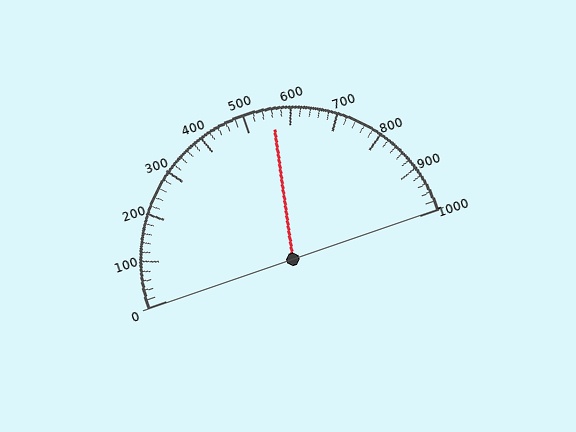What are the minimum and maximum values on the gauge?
The gauge ranges from 0 to 1000.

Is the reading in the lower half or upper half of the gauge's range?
The reading is in the upper half of the range (0 to 1000).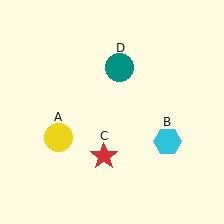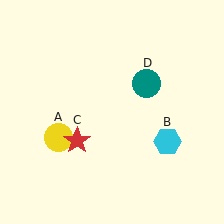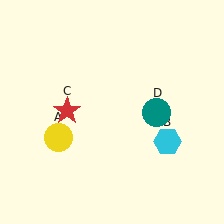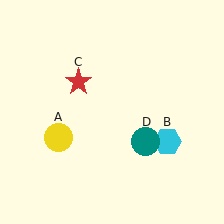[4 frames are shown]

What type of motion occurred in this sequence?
The red star (object C), teal circle (object D) rotated clockwise around the center of the scene.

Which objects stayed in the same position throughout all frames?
Yellow circle (object A) and cyan hexagon (object B) remained stationary.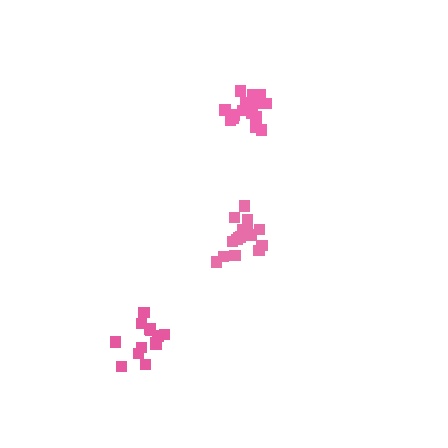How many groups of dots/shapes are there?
There are 3 groups.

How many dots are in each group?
Group 1: 19 dots, Group 2: 17 dots, Group 3: 14 dots (50 total).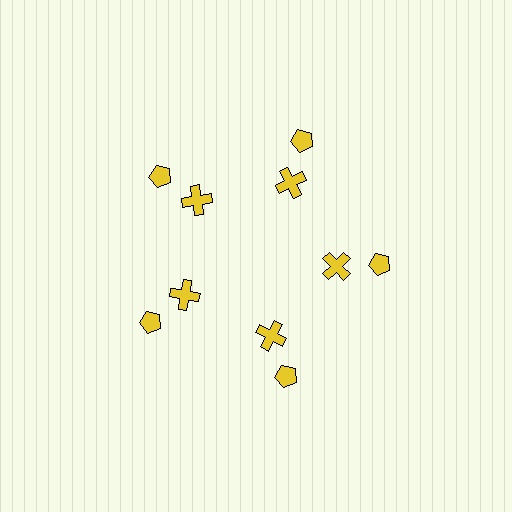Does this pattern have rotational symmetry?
Yes, this pattern has 5-fold rotational symmetry. It looks the same after rotating 72 degrees around the center.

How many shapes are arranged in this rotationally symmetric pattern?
There are 10 shapes, arranged in 5 groups of 2.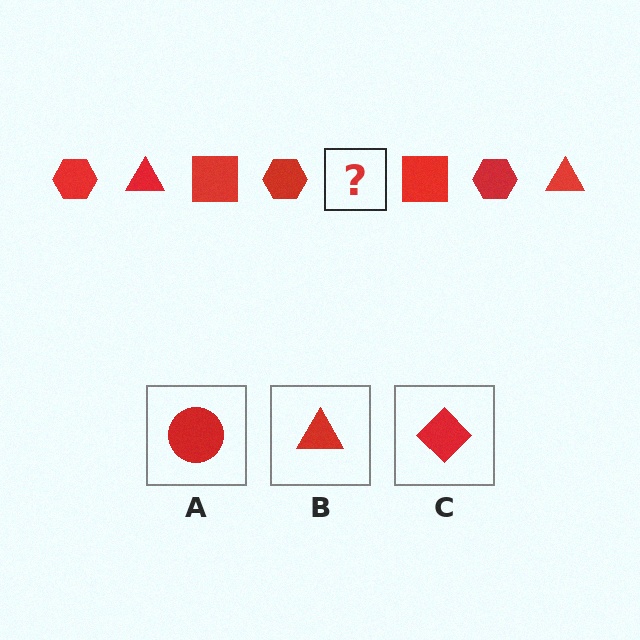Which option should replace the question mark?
Option B.